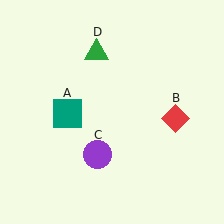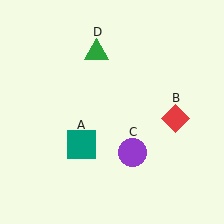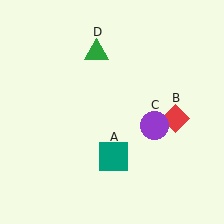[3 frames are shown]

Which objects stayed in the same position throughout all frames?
Red diamond (object B) and green triangle (object D) remained stationary.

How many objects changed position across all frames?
2 objects changed position: teal square (object A), purple circle (object C).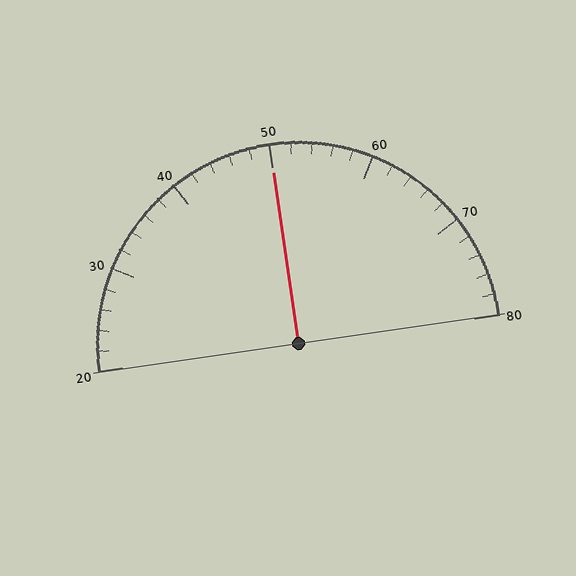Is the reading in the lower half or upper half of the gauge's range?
The reading is in the upper half of the range (20 to 80).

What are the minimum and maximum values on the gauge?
The gauge ranges from 20 to 80.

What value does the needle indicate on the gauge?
The needle indicates approximately 50.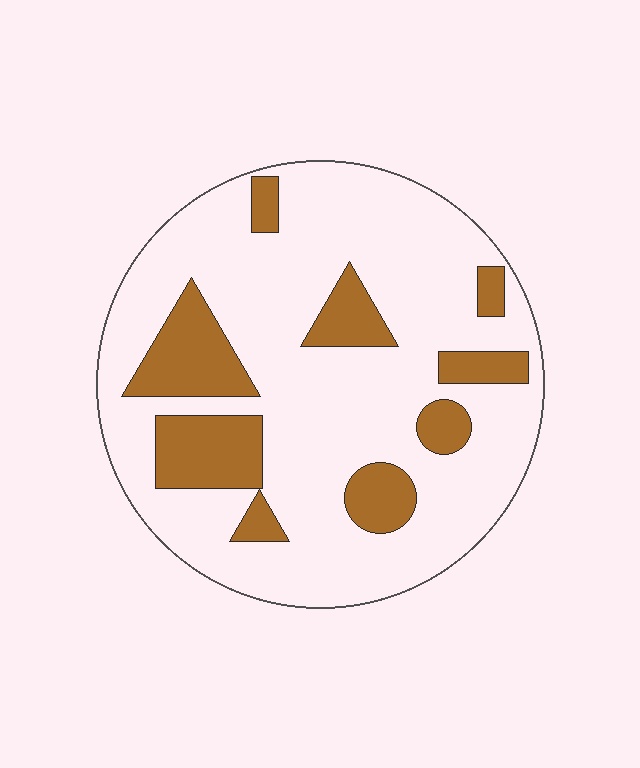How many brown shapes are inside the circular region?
9.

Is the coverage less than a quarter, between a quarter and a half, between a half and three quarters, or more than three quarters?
Less than a quarter.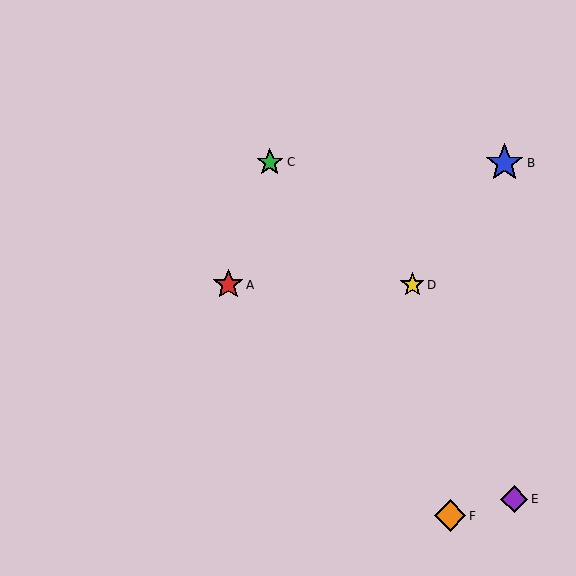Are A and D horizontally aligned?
Yes, both are at y≈285.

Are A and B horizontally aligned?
No, A is at y≈285 and B is at y≈163.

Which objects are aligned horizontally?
Objects A, D are aligned horizontally.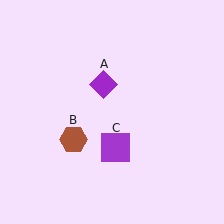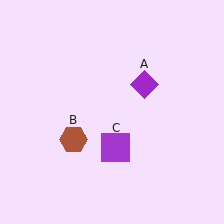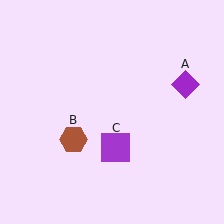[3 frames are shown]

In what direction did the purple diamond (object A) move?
The purple diamond (object A) moved right.